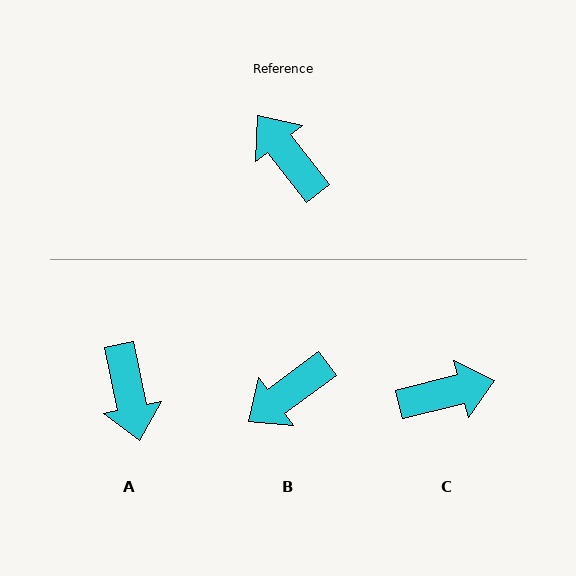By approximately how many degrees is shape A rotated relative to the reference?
Approximately 154 degrees counter-clockwise.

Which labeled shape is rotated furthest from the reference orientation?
A, about 154 degrees away.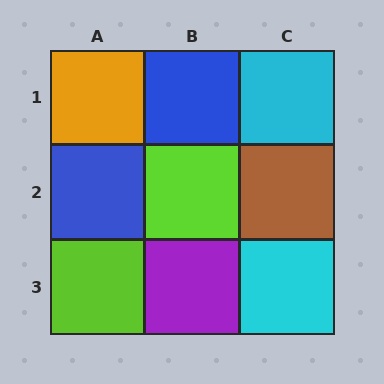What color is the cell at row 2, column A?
Blue.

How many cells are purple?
1 cell is purple.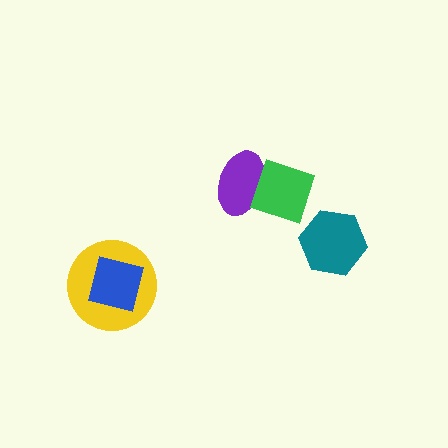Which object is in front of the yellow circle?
The blue square is in front of the yellow circle.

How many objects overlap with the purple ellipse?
1 object overlaps with the purple ellipse.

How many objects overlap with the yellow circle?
1 object overlaps with the yellow circle.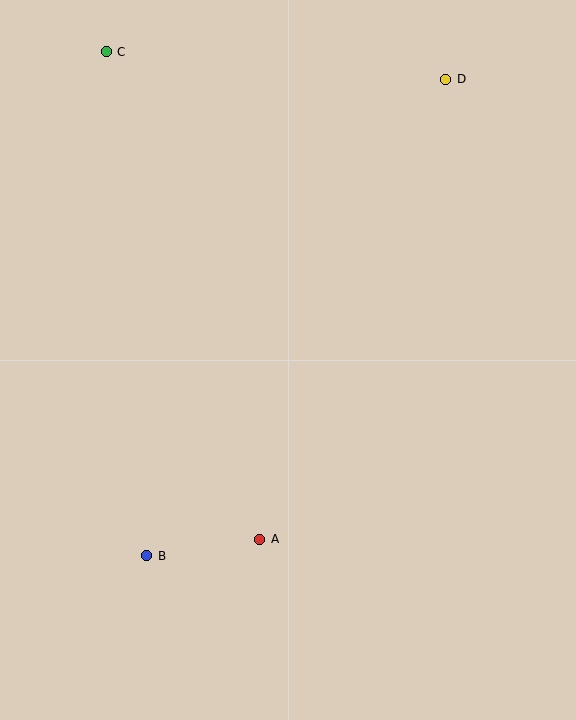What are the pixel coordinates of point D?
Point D is at (446, 79).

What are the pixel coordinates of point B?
Point B is at (147, 556).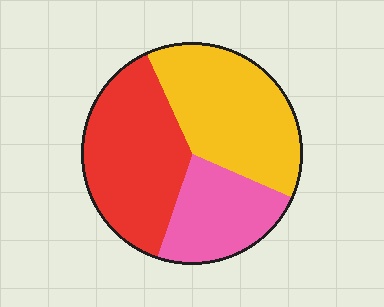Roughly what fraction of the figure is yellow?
Yellow covers about 40% of the figure.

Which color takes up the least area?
Pink, at roughly 25%.